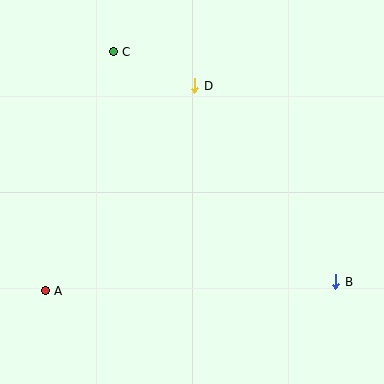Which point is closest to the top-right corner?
Point D is closest to the top-right corner.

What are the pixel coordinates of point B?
Point B is at (336, 282).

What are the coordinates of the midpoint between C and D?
The midpoint between C and D is at (154, 69).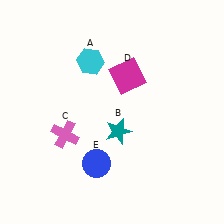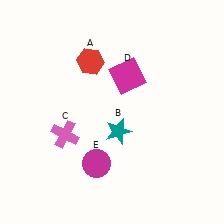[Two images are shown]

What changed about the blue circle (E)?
In Image 1, E is blue. In Image 2, it changed to magenta.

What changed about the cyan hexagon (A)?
In Image 1, A is cyan. In Image 2, it changed to red.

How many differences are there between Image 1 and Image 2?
There are 2 differences between the two images.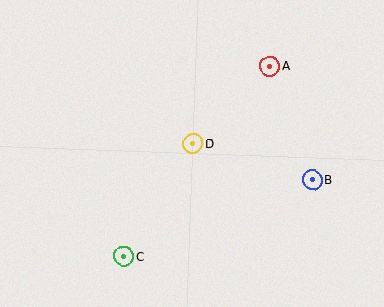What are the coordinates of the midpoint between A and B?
The midpoint between A and B is at (291, 123).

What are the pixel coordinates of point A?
Point A is at (270, 66).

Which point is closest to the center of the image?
Point D at (193, 143) is closest to the center.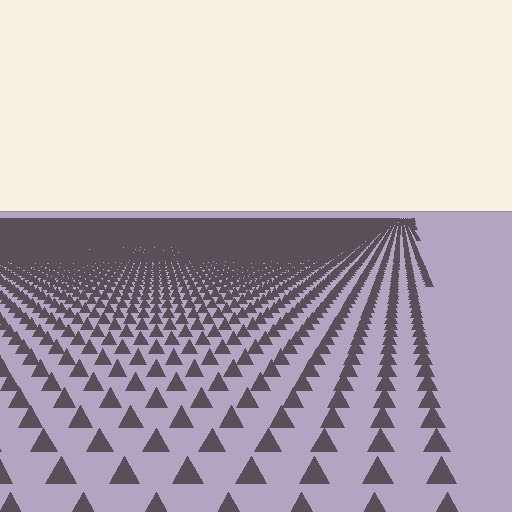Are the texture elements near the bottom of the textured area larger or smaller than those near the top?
Larger. Near the bottom, elements are closer to the viewer and appear at a bigger on-screen size.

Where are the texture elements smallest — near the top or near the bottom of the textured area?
Near the top.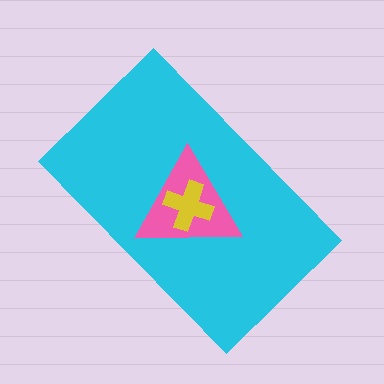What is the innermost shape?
The yellow cross.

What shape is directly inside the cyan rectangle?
The pink triangle.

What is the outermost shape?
The cyan rectangle.